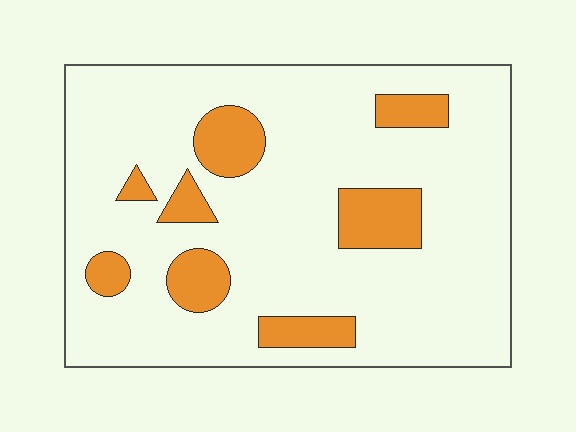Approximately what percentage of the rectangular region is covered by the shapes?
Approximately 15%.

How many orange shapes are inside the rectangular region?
8.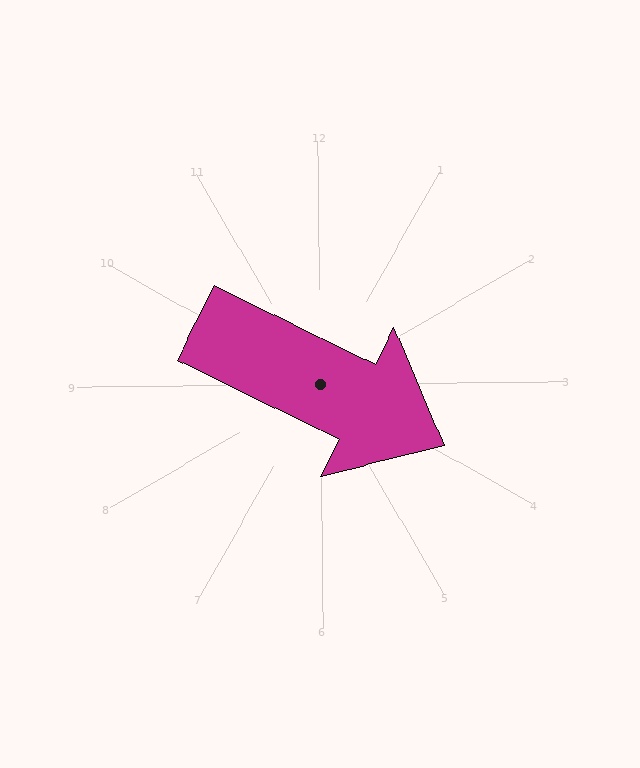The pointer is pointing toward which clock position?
Roughly 4 o'clock.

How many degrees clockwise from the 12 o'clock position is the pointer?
Approximately 117 degrees.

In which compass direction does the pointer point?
Southeast.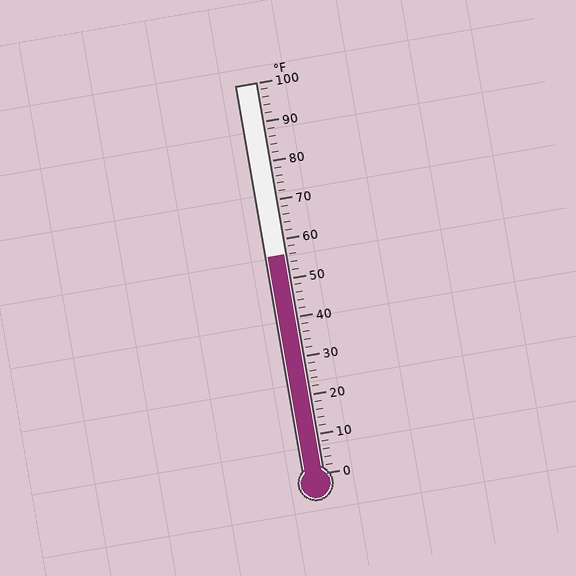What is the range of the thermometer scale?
The thermometer scale ranges from 0°F to 100°F.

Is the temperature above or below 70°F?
The temperature is below 70°F.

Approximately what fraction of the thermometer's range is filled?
The thermometer is filled to approximately 55% of its range.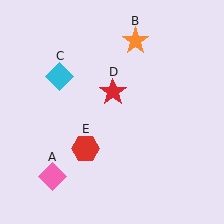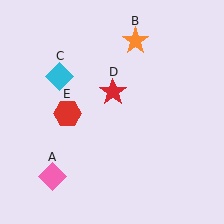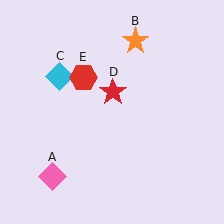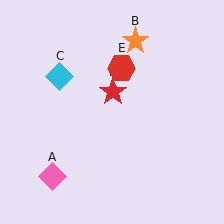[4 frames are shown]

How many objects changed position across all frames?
1 object changed position: red hexagon (object E).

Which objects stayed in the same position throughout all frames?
Pink diamond (object A) and orange star (object B) and cyan diamond (object C) and red star (object D) remained stationary.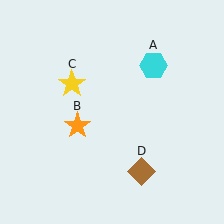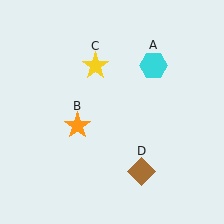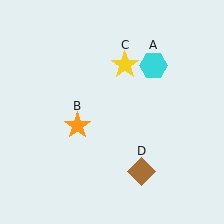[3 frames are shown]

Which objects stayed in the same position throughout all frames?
Cyan hexagon (object A) and orange star (object B) and brown diamond (object D) remained stationary.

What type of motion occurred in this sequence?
The yellow star (object C) rotated clockwise around the center of the scene.